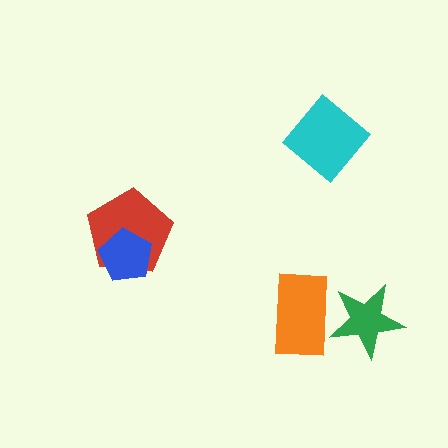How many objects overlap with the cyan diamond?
0 objects overlap with the cyan diamond.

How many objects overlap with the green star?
1 object overlaps with the green star.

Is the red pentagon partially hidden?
Yes, it is partially covered by another shape.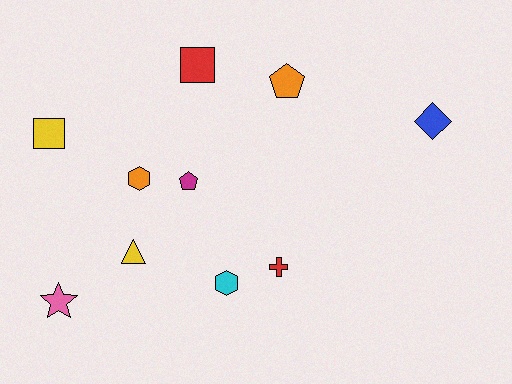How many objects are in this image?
There are 10 objects.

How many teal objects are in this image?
There are no teal objects.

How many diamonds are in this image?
There is 1 diamond.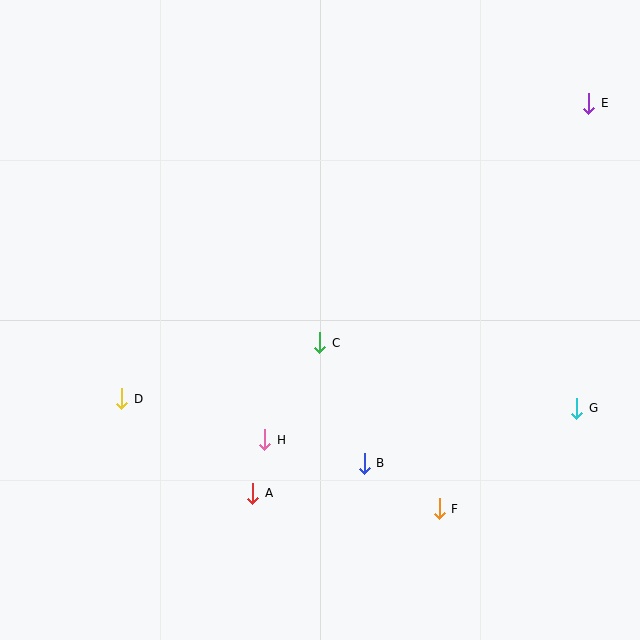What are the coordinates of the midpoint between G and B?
The midpoint between G and B is at (470, 436).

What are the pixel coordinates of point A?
Point A is at (253, 493).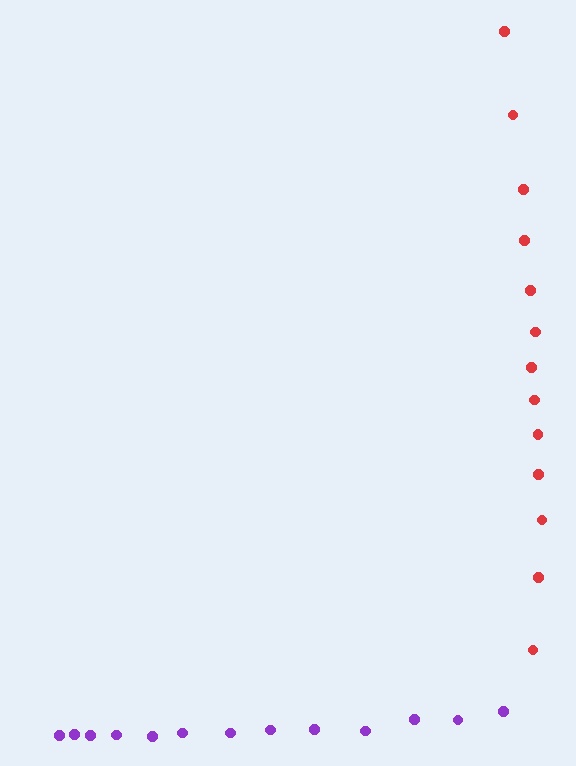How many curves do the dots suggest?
There are 2 distinct paths.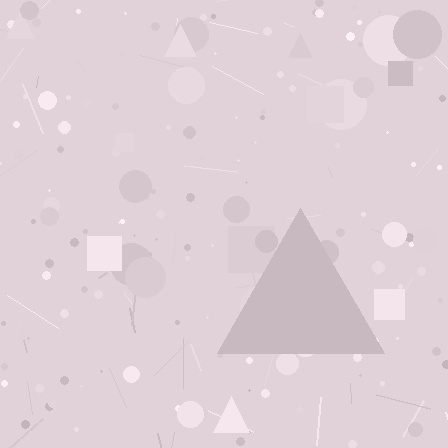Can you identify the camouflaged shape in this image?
The camouflaged shape is a triangle.